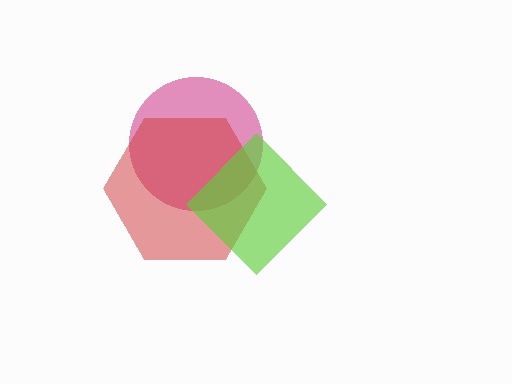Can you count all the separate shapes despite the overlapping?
Yes, there are 3 separate shapes.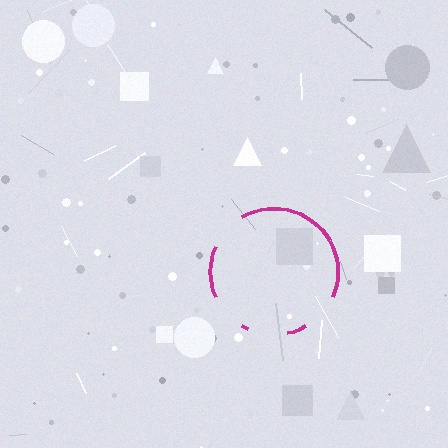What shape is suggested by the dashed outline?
The dashed outline suggests a circle.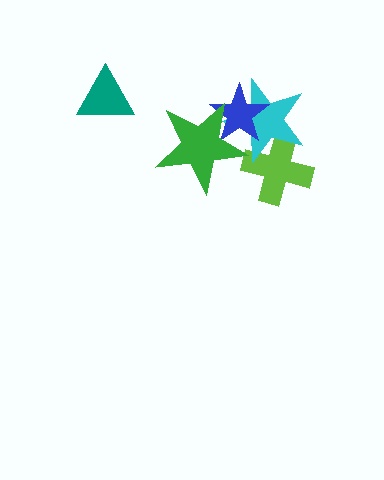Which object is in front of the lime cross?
The cyan star is in front of the lime cross.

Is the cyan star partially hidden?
Yes, it is partially covered by another shape.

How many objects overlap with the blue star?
2 objects overlap with the blue star.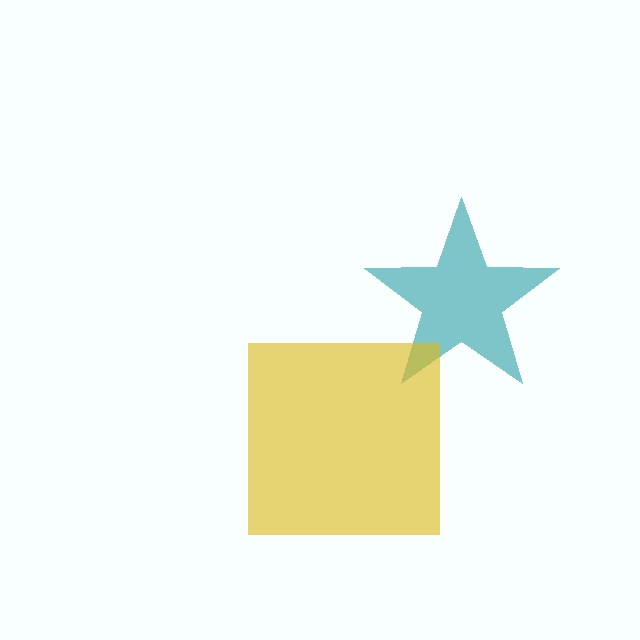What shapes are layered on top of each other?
The layered shapes are: a teal star, a yellow square.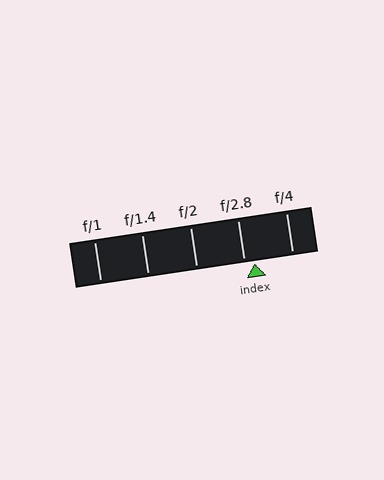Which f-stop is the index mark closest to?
The index mark is closest to f/2.8.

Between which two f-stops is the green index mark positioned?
The index mark is between f/2.8 and f/4.